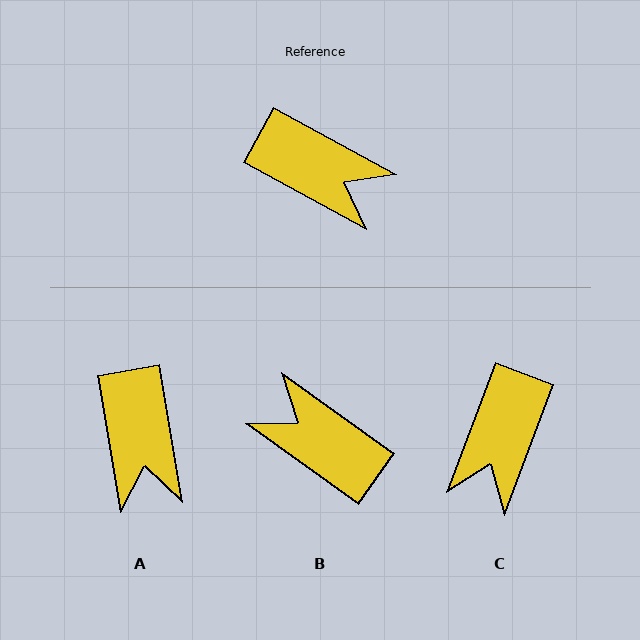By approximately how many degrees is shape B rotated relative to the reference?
Approximately 173 degrees counter-clockwise.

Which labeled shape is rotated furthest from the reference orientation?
B, about 173 degrees away.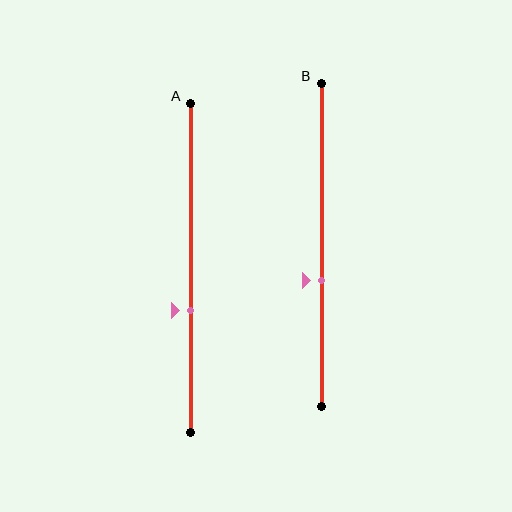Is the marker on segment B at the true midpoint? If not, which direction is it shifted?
No, the marker on segment B is shifted downward by about 11% of the segment length.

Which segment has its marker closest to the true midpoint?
Segment B has its marker closest to the true midpoint.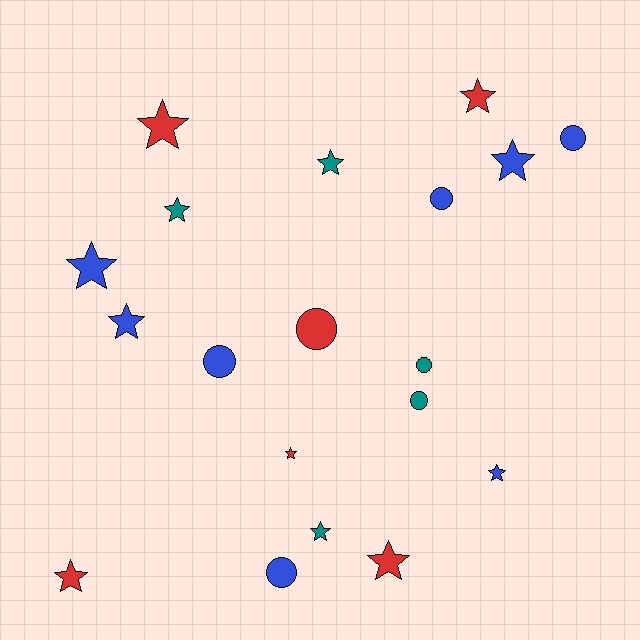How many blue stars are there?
There are 4 blue stars.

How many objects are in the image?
There are 19 objects.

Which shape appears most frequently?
Star, with 12 objects.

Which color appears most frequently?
Blue, with 8 objects.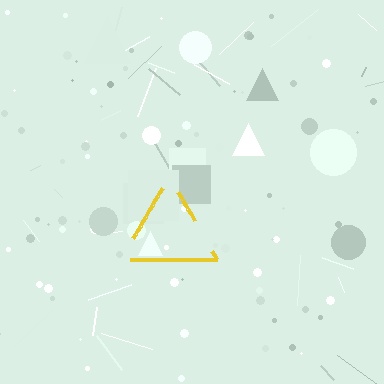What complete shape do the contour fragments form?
The contour fragments form a triangle.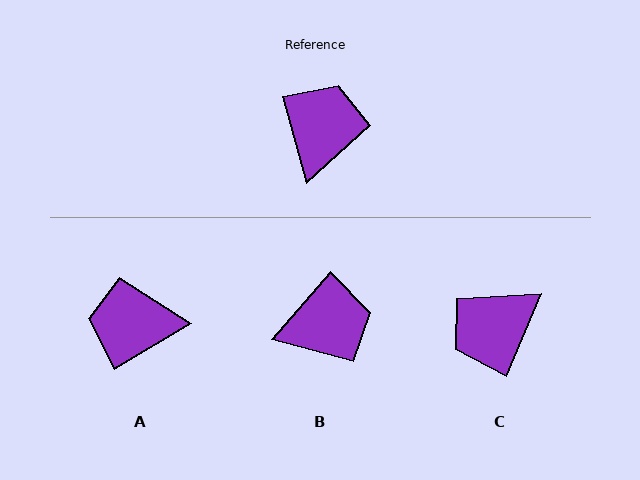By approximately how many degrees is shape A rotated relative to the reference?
Approximately 105 degrees counter-clockwise.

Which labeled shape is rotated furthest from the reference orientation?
C, about 141 degrees away.